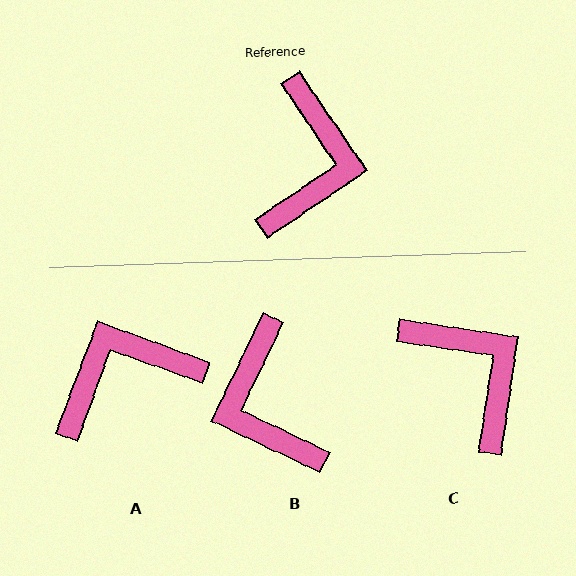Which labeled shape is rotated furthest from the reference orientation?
B, about 150 degrees away.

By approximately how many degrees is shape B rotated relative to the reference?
Approximately 150 degrees clockwise.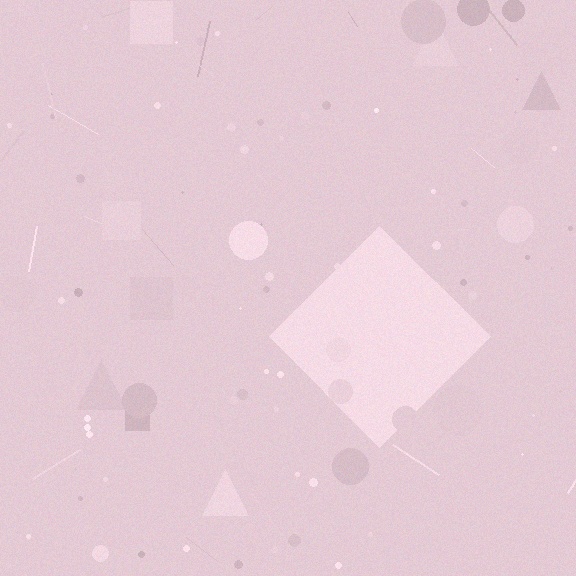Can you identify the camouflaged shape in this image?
The camouflaged shape is a diamond.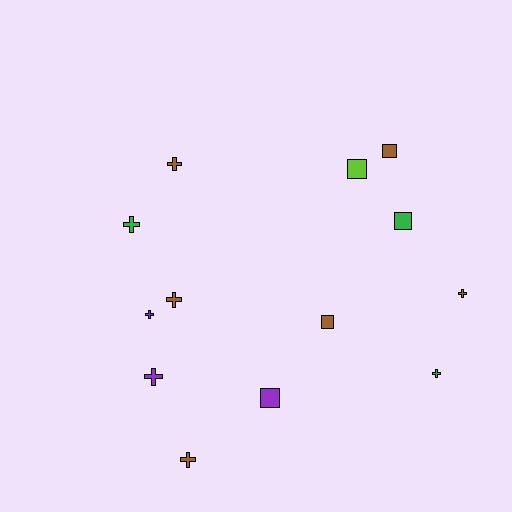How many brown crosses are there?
There are 4 brown crosses.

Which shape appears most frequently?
Cross, with 8 objects.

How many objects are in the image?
There are 13 objects.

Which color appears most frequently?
Brown, with 6 objects.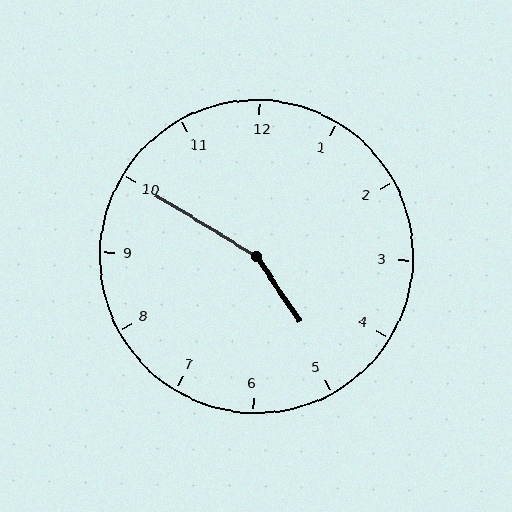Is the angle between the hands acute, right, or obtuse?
It is obtuse.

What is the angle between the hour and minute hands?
Approximately 155 degrees.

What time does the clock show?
4:50.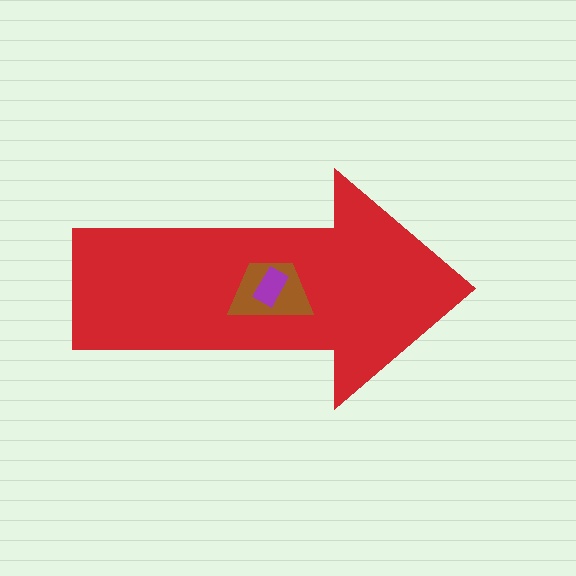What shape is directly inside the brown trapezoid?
The purple rectangle.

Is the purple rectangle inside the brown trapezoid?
Yes.